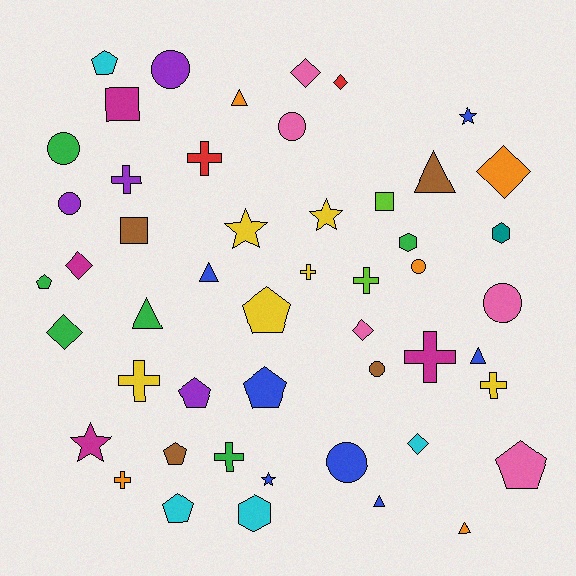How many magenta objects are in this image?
There are 4 magenta objects.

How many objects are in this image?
There are 50 objects.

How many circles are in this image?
There are 8 circles.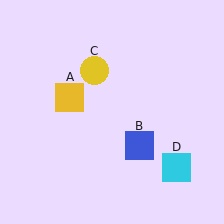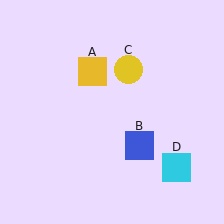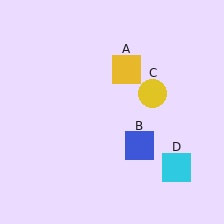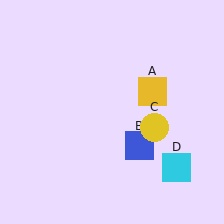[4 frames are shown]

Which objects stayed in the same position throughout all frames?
Blue square (object B) and cyan square (object D) remained stationary.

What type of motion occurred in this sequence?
The yellow square (object A), yellow circle (object C) rotated clockwise around the center of the scene.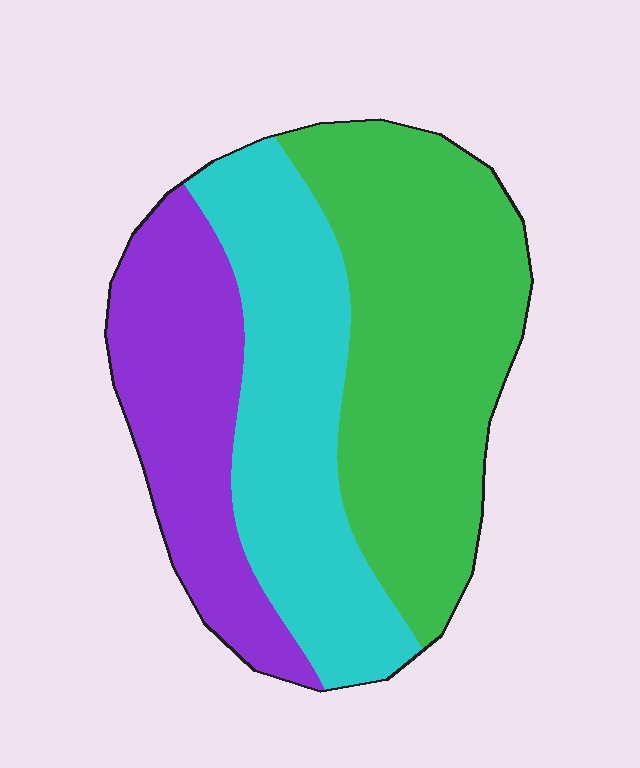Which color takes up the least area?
Purple, at roughly 25%.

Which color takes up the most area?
Green, at roughly 40%.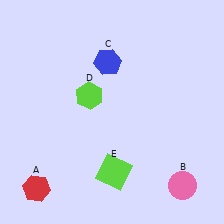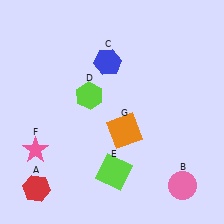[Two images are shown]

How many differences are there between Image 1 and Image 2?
There are 2 differences between the two images.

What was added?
A pink star (F), an orange square (G) were added in Image 2.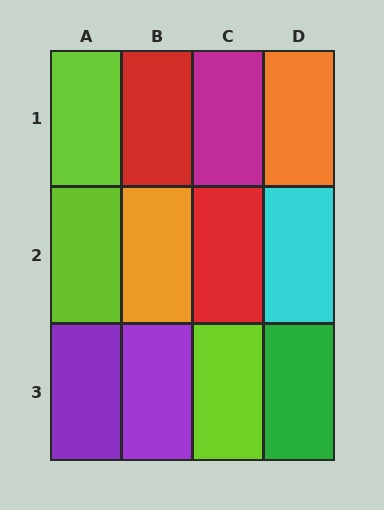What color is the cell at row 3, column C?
Lime.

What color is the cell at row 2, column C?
Red.